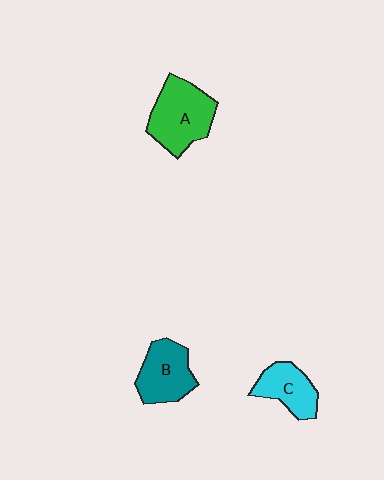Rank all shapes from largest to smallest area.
From largest to smallest: A (green), B (teal), C (cyan).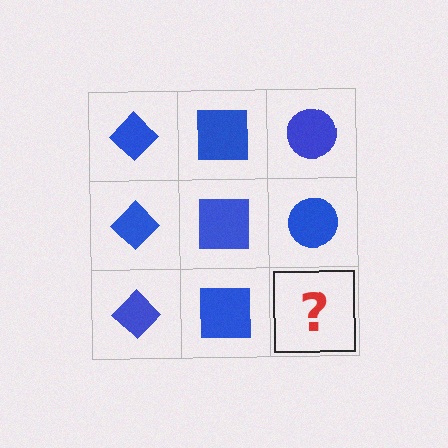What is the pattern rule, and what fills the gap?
The rule is that each column has a consistent shape. The gap should be filled with a blue circle.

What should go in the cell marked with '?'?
The missing cell should contain a blue circle.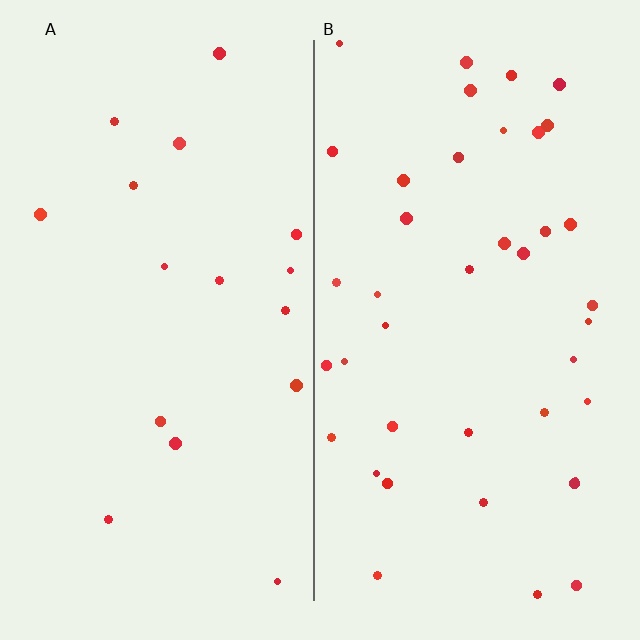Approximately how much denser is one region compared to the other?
Approximately 2.4× — region B over region A.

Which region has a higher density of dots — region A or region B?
B (the right).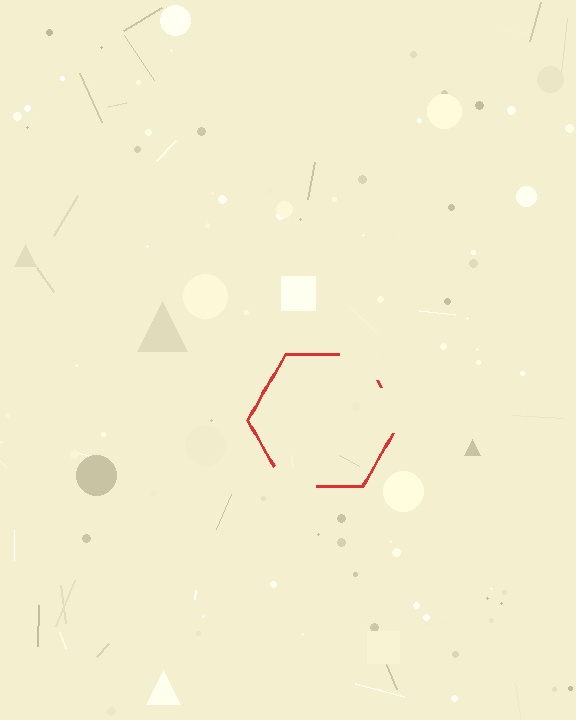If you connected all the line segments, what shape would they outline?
They would outline a hexagon.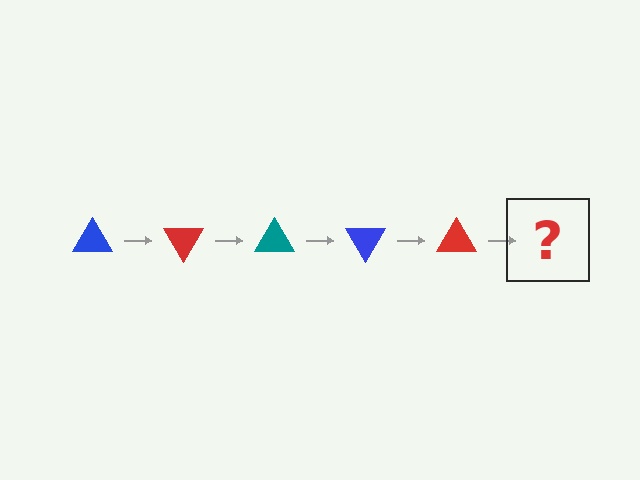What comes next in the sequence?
The next element should be a teal triangle, rotated 300 degrees from the start.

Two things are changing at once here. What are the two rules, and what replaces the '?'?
The two rules are that it rotates 60 degrees each step and the color cycles through blue, red, and teal. The '?' should be a teal triangle, rotated 300 degrees from the start.